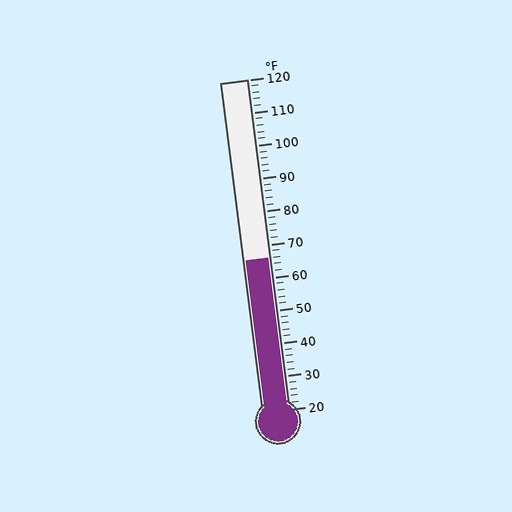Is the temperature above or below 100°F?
The temperature is below 100°F.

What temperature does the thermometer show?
The thermometer shows approximately 66°F.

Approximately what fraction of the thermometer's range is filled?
The thermometer is filled to approximately 45% of its range.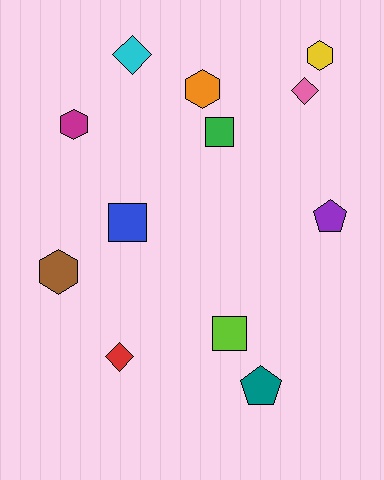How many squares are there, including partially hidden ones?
There are 3 squares.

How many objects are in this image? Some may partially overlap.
There are 12 objects.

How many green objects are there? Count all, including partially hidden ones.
There is 1 green object.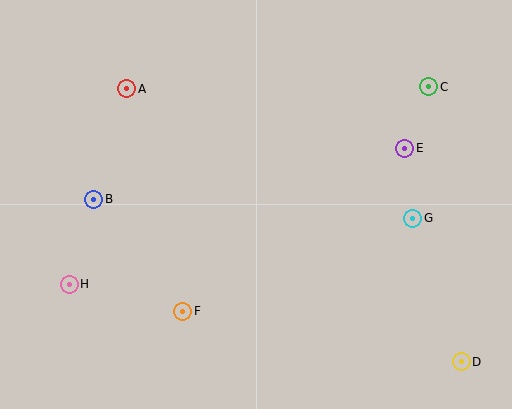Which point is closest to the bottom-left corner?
Point H is closest to the bottom-left corner.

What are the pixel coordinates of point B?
Point B is at (94, 199).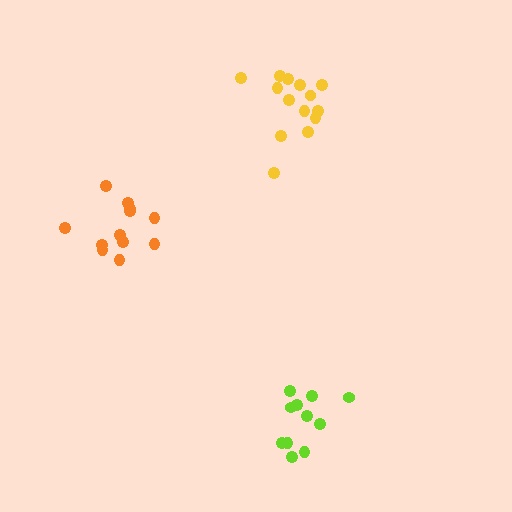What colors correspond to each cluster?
The clusters are colored: lime, yellow, orange.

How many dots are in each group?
Group 1: 11 dots, Group 2: 14 dots, Group 3: 12 dots (37 total).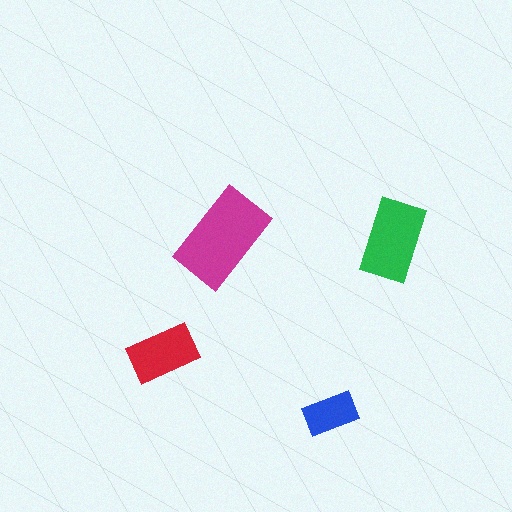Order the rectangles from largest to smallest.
the magenta one, the green one, the red one, the blue one.